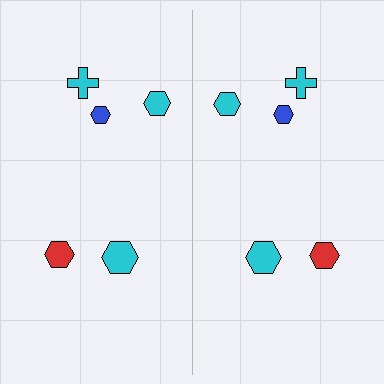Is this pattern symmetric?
Yes, this pattern has bilateral (reflection) symmetry.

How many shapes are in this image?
There are 10 shapes in this image.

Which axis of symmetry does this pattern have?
The pattern has a vertical axis of symmetry running through the center of the image.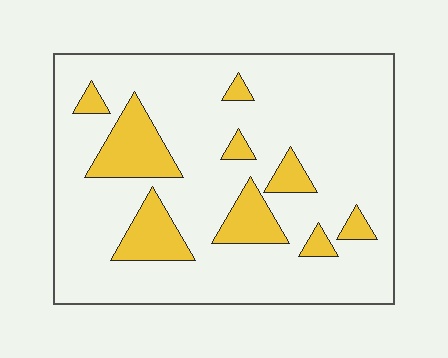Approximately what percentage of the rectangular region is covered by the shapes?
Approximately 15%.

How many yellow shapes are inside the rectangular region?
9.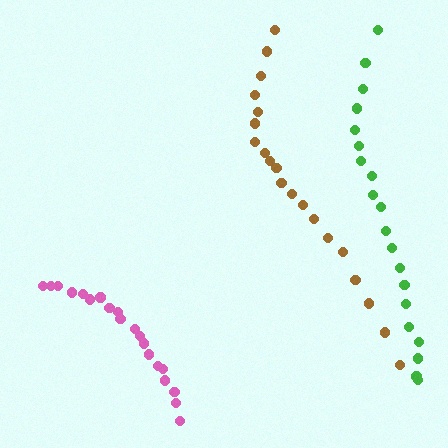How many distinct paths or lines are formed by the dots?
There are 3 distinct paths.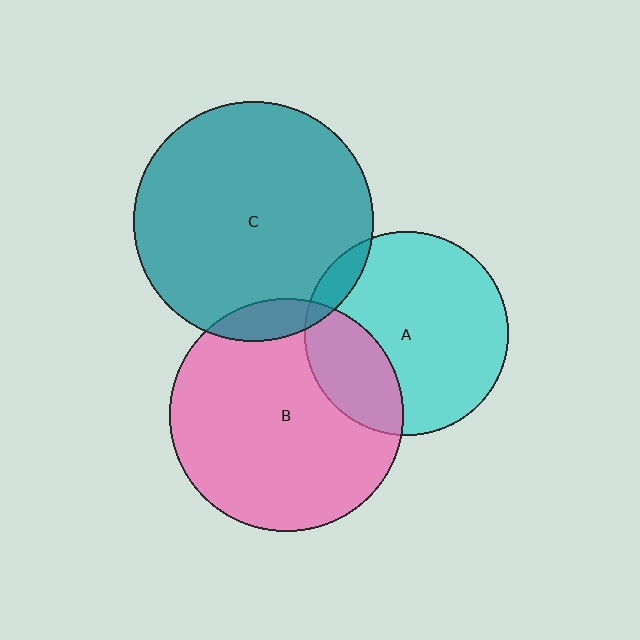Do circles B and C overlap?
Yes.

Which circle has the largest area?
Circle C (teal).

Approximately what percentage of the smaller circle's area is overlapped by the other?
Approximately 10%.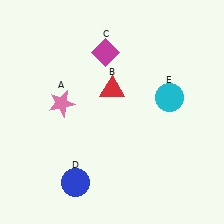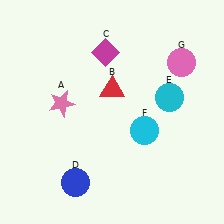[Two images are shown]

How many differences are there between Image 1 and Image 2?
There are 2 differences between the two images.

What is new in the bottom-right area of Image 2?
A cyan circle (F) was added in the bottom-right area of Image 2.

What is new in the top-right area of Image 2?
A pink circle (G) was added in the top-right area of Image 2.